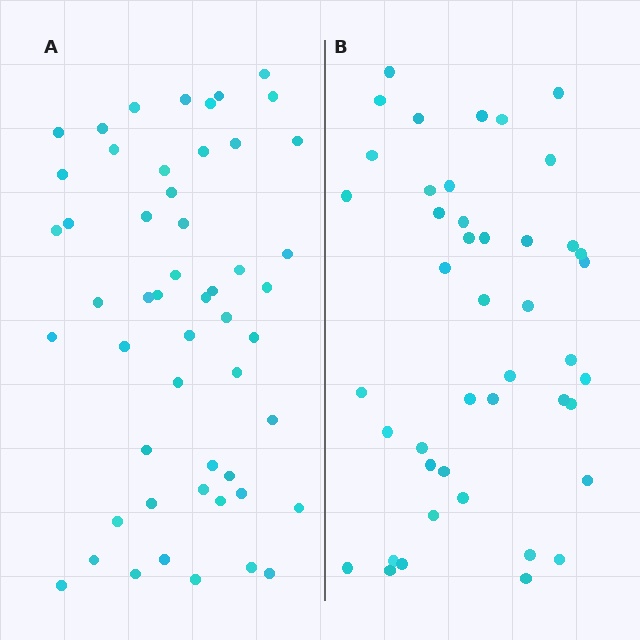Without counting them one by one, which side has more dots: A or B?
Region A (the left region) has more dots.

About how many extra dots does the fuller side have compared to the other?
Region A has roughly 8 or so more dots than region B.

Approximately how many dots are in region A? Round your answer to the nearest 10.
About 50 dots. (The exact count is 52, which rounds to 50.)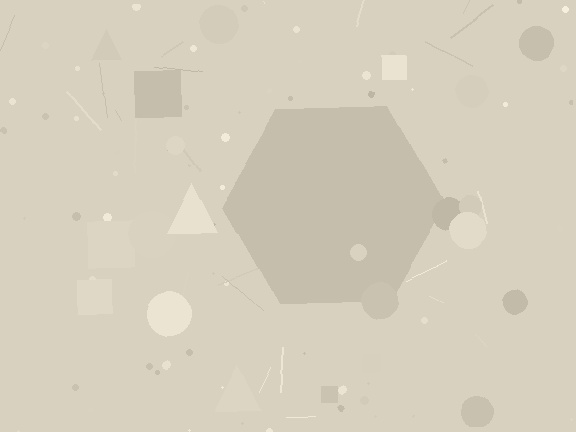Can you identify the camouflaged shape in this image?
The camouflaged shape is a hexagon.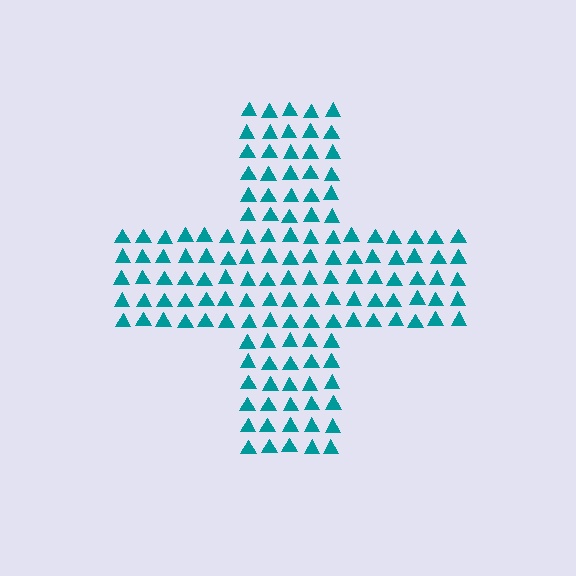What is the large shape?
The large shape is a cross.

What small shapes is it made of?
It is made of small triangles.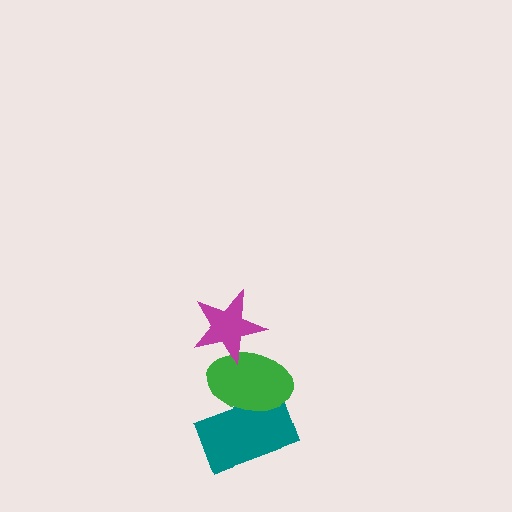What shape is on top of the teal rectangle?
The green ellipse is on top of the teal rectangle.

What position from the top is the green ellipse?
The green ellipse is 2nd from the top.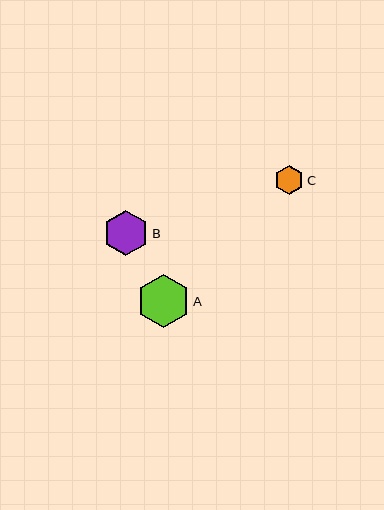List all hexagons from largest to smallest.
From largest to smallest: A, B, C.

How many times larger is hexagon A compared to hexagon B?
Hexagon A is approximately 1.2 times the size of hexagon B.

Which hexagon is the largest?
Hexagon A is the largest with a size of approximately 53 pixels.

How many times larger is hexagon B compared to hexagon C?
Hexagon B is approximately 1.6 times the size of hexagon C.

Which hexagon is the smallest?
Hexagon C is the smallest with a size of approximately 29 pixels.